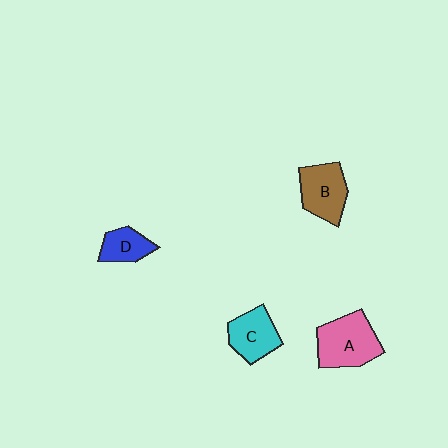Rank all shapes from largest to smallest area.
From largest to smallest: A (pink), B (brown), C (cyan), D (blue).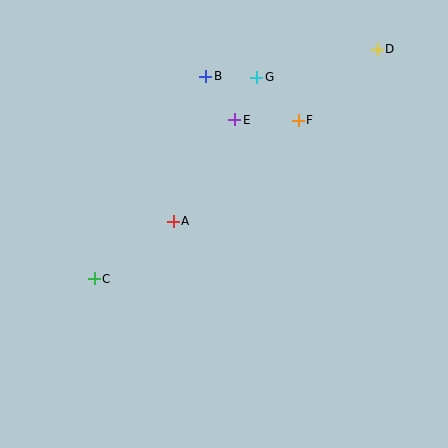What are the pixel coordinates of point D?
Point D is at (377, 49).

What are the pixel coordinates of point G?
Point G is at (257, 77).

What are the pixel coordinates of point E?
Point E is at (235, 120).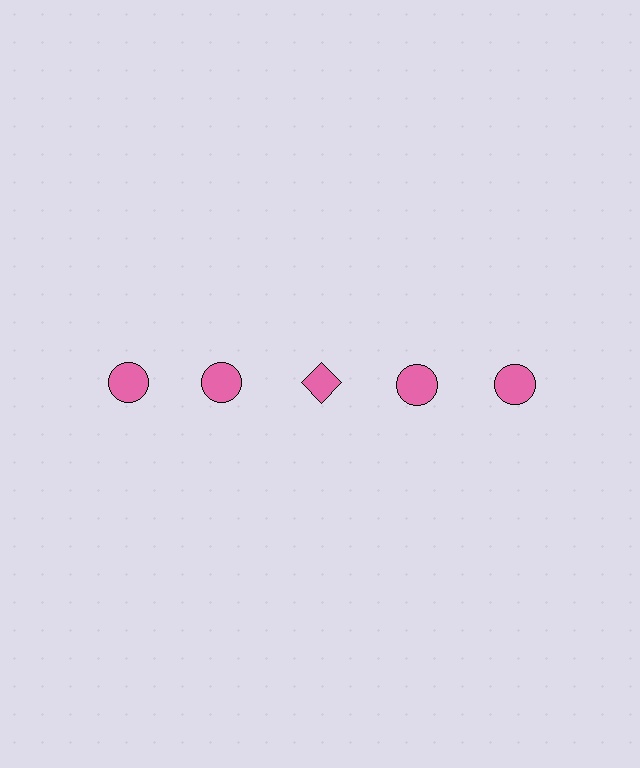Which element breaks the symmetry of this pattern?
The pink diamond in the top row, center column breaks the symmetry. All other shapes are pink circles.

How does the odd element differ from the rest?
It has a different shape: diamond instead of circle.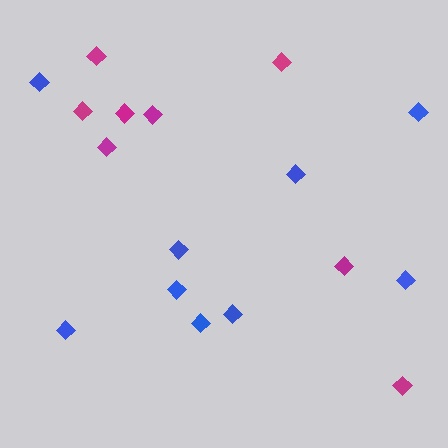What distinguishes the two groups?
There are 2 groups: one group of blue diamonds (9) and one group of magenta diamonds (8).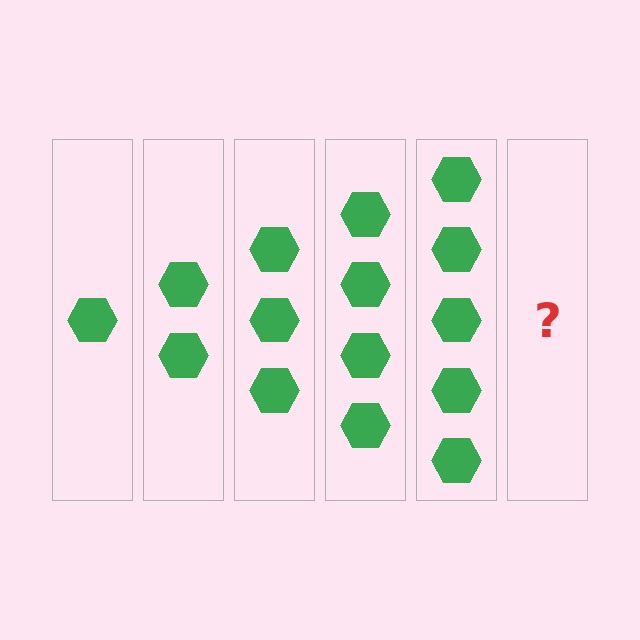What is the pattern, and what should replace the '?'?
The pattern is that each step adds one more hexagon. The '?' should be 6 hexagons.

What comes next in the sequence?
The next element should be 6 hexagons.